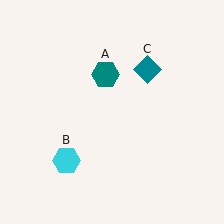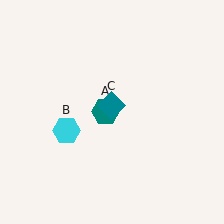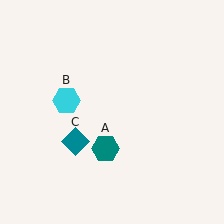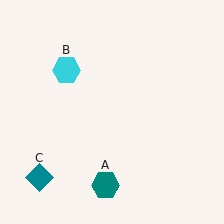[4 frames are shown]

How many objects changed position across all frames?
3 objects changed position: teal hexagon (object A), cyan hexagon (object B), teal diamond (object C).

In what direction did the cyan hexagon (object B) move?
The cyan hexagon (object B) moved up.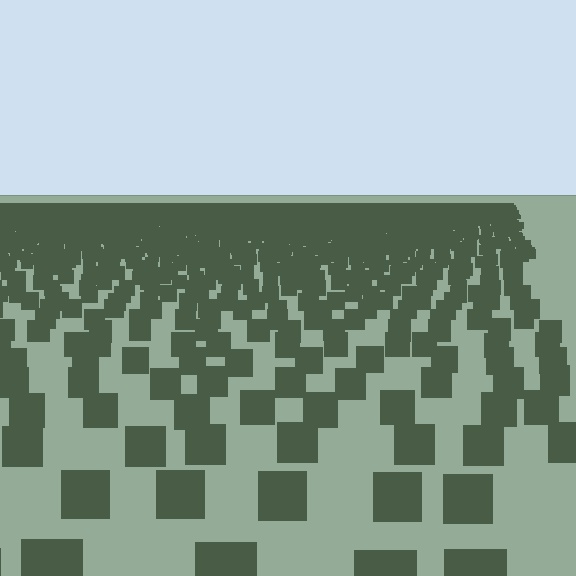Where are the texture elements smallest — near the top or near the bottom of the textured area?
Near the top.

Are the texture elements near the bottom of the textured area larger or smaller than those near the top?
Larger. Near the bottom, elements are closer to the viewer and appear at a bigger on-screen size.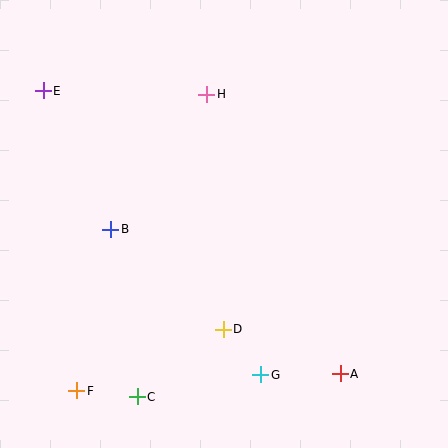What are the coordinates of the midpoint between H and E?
The midpoint between H and E is at (125, 92).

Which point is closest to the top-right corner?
Point H is closest to the top-right corner.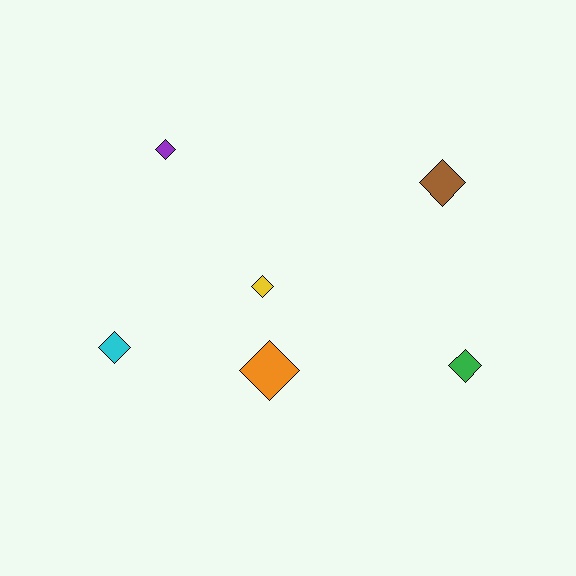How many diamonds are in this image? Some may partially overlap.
There are 6 diamonds.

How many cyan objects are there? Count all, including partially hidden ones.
There is 1 cyan object.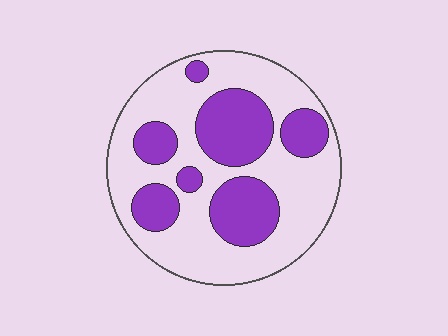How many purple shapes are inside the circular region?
7.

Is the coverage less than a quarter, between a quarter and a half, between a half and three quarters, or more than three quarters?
Between a quarter and a half.